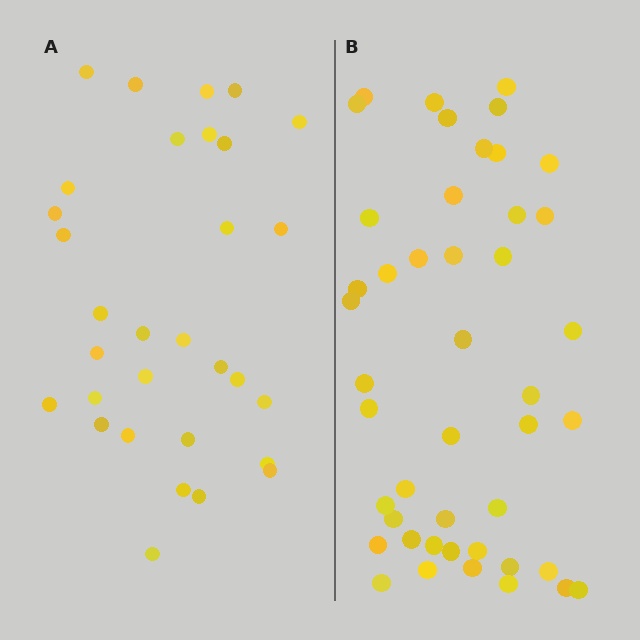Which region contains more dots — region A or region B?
Region B (the right region) has more dots.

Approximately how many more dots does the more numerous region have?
Region B has approximately 15 more dots than region A.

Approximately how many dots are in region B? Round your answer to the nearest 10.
About 40 dots. (The exact count is 45, which rounds to 40.)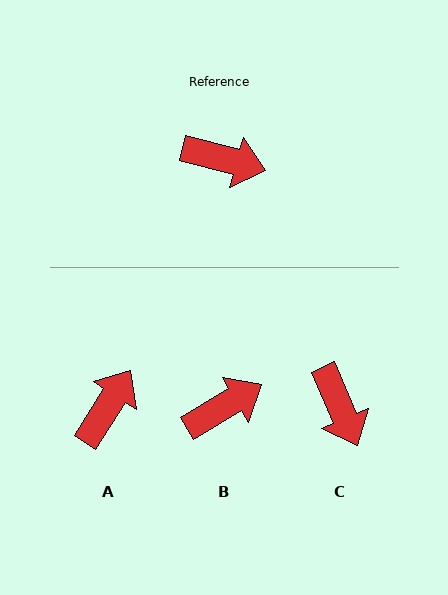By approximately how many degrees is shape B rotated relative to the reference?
Approximately 46 degrees counter-clockwise.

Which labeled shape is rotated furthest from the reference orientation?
A, about 73 degrees away.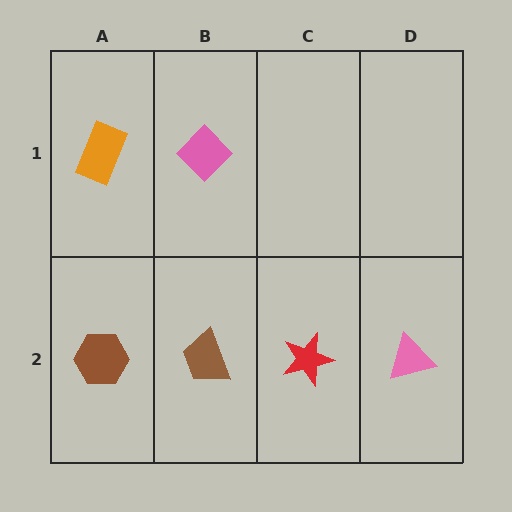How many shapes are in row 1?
2 shapes.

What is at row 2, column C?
A red star.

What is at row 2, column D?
A pink triangle.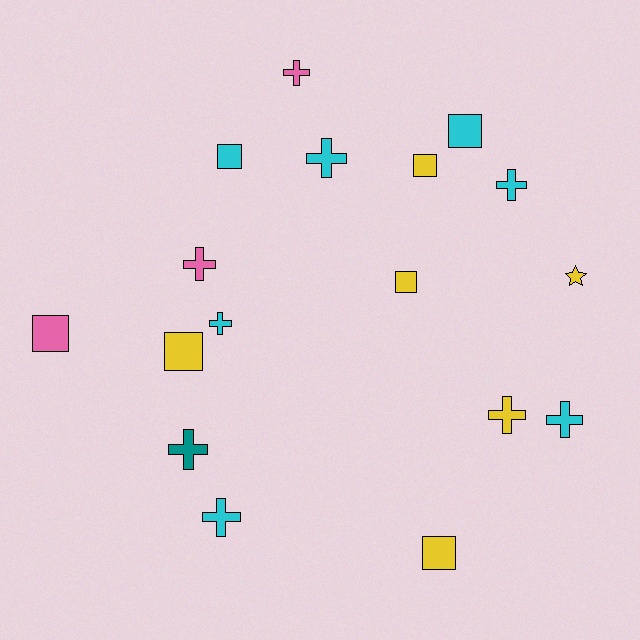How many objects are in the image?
There are 17 objects.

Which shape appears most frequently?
Cross, with 9 objects.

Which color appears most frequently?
Cyan, with 7 objects.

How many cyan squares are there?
There are 2 cyan squares.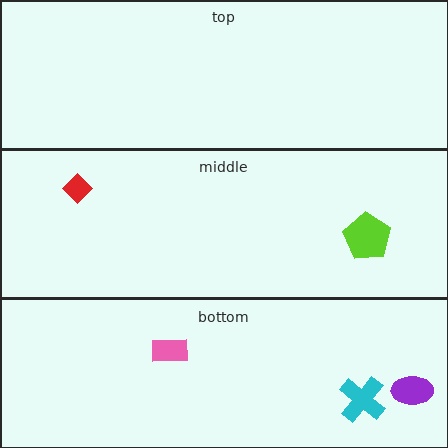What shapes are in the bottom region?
The cyan cross, the purple ellipse, the pink rectangle.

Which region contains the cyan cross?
The bottom region.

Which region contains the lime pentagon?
The middle region.